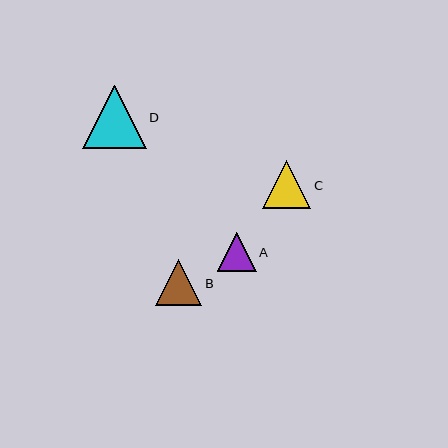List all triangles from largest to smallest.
From largest to smallest: D, C, B, A.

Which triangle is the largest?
Triangle D is the largest with a size of approximately 64 pixels.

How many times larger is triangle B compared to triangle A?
Triangle B is approximately 1.2 times the size of triangle A.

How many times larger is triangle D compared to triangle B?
Triangle D is approximately 1.4 times the size of triangle B.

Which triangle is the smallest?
Triangle A is the smallest with a size of approximately 38 pixels.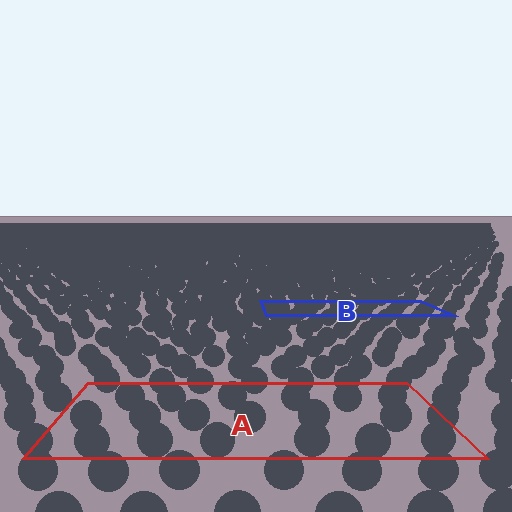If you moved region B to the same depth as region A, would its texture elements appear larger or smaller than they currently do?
They would appear larger. At a closer depth, the same texture elements are projected at a bigger on-screen size.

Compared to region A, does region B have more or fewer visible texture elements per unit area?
Region B has more texture elements per unit area — they are packed more densely because it is farther away.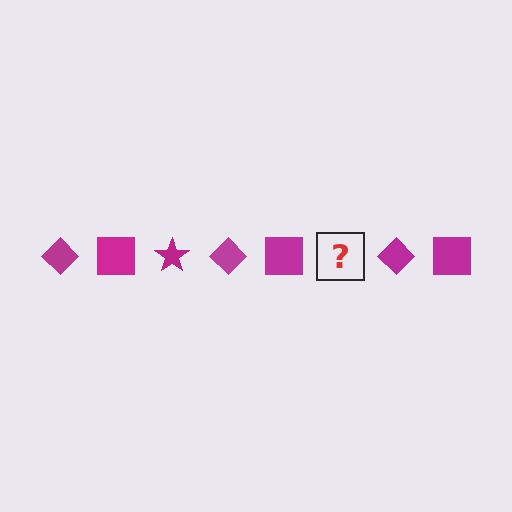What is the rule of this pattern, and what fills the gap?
The rule is that the pattern cycles through diamond, square, star shapes in magenta. The gap should be filled with a magenta star.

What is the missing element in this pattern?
The missing element is a magenta star.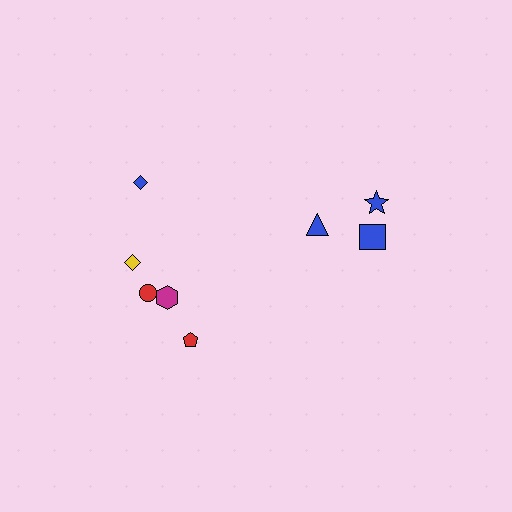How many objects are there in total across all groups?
There are 8 objects.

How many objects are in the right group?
There are 3 objects.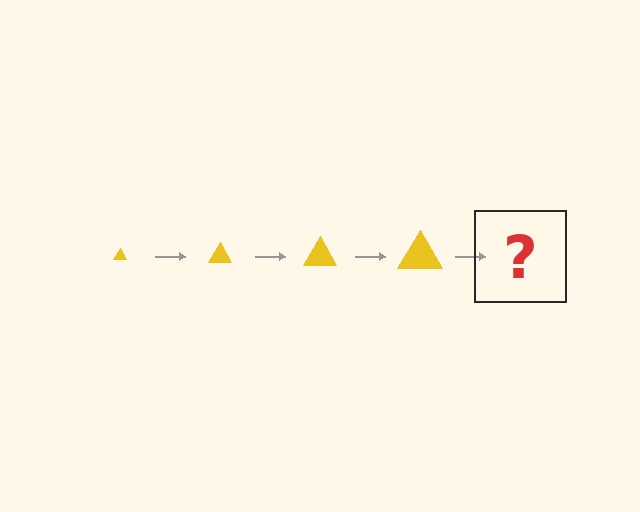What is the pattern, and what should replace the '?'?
The pattern is that the triangle gets progressively larger each step. The '?' should be a yellow triangle, larger than the previous one.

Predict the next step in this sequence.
The next step is a yellow triangle, larger than the previous one.